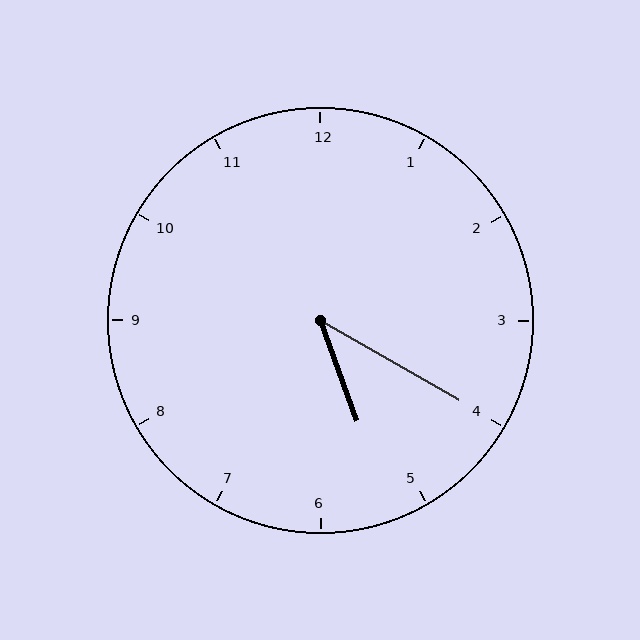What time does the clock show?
5:20.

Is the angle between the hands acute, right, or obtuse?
It is acute.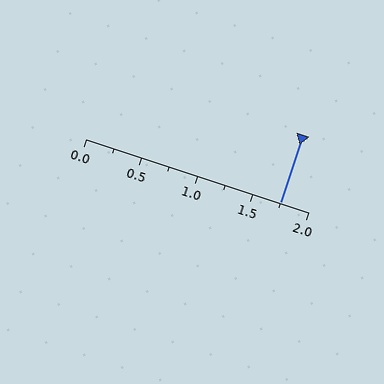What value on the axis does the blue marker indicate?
The marker indicates approximately 1.75.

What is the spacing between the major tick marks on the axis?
The major ticks are spaced 0.5 apart.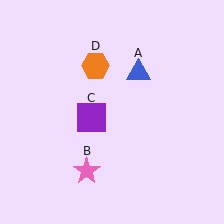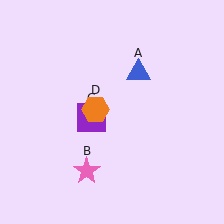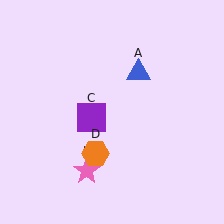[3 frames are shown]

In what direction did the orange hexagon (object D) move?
The orange hexagon (object D) moved down.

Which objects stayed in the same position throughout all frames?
Blue triangle (object A) and pink star (object B) and purple square (object C) remained stationary.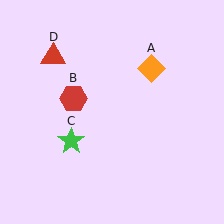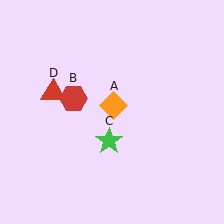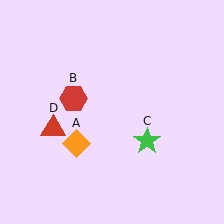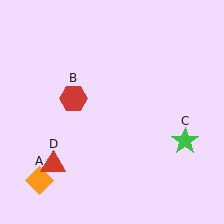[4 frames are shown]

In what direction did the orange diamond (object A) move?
The orange diamond (object A) moved down and to the left.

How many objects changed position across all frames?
3 objects changed position: orange diamond (object A), green star (object C), red triangle (object D).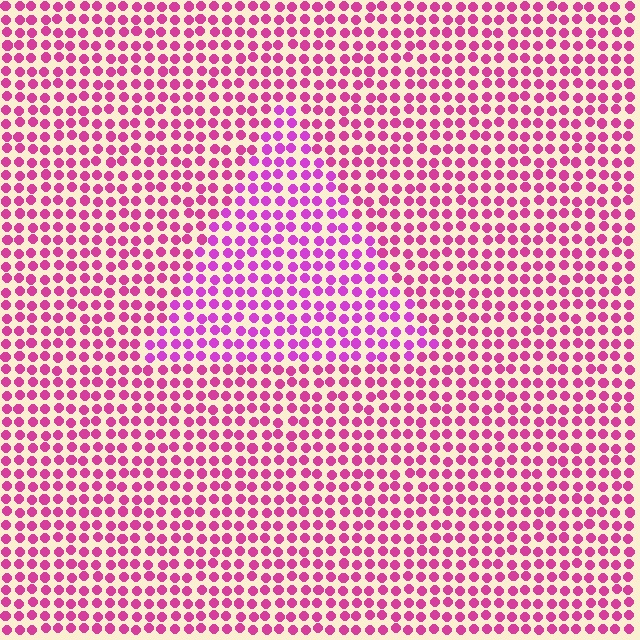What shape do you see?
I see a triangle.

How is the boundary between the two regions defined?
The boundary is defined purely by a slight shift in hue (about 23 degrees). Spacing, size, and orientation are identical on both sides.